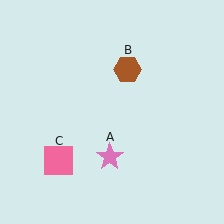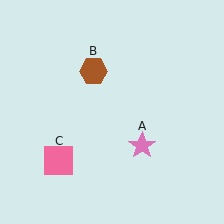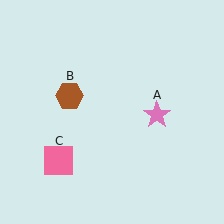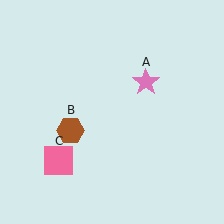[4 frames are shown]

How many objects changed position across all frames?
2 objects changed position: pink star (object A), brown hexagon (object B).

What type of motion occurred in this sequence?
The pink star (object A), brown hexagon (object B) rotated counterclockwise around the center of the scene.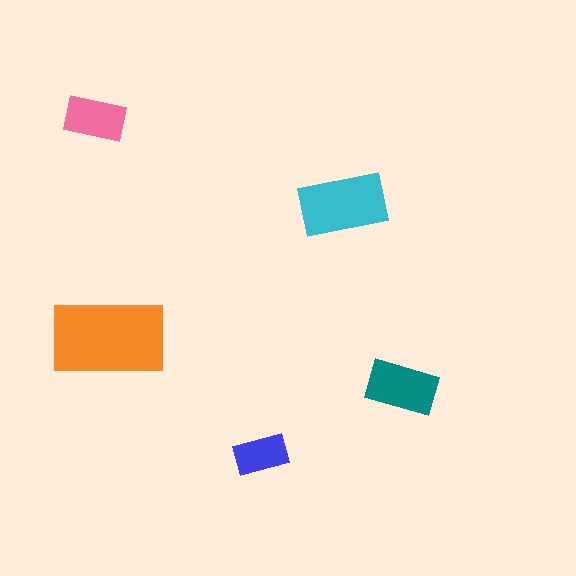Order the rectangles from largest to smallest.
the orange one, the cyan one, the teal one, the pink one, the blue one.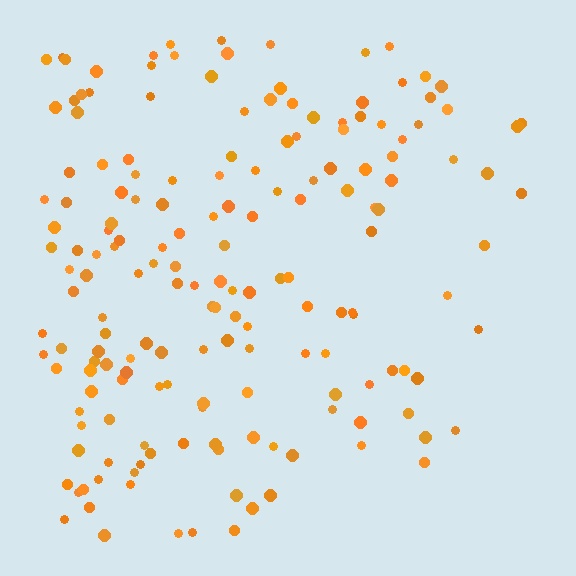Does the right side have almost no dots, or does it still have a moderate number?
Still a moderate number, just noticeably fewer than the left.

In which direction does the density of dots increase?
From right to left, with the left side densest.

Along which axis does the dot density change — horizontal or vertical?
Horizontal.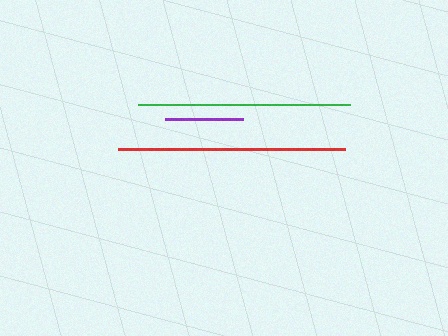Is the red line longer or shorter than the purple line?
The red line is longer than the purple line.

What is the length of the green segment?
The green segment is approximately 212 pixels long.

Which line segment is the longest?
The red line is the longest at approximately 227 pixels.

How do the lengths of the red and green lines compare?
The red and green lines are approximately the same length.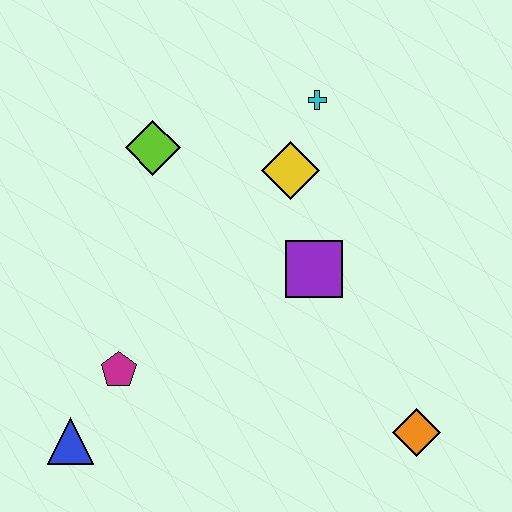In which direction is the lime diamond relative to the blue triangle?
The lime diamond is above the blue triangle.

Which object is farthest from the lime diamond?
The orange diamond is farthest from the lime diamond.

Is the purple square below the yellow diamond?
Yes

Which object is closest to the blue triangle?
The magenta pentagon is closest to the blue triangle.